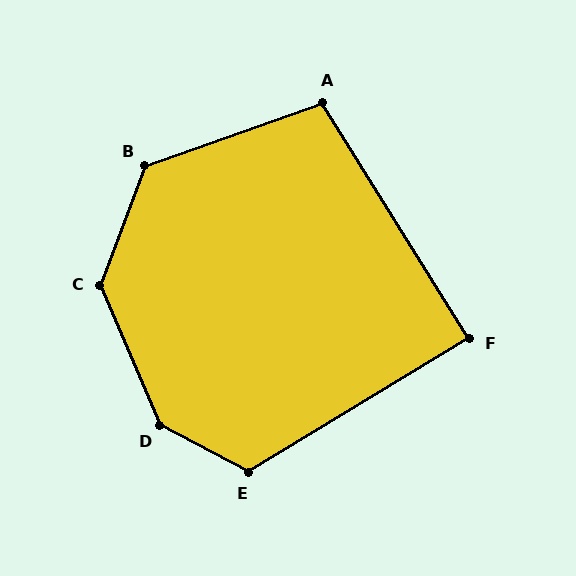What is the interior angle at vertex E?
Approximately 121 degrees (obtuse).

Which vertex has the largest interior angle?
D, at approximately 141 degrees.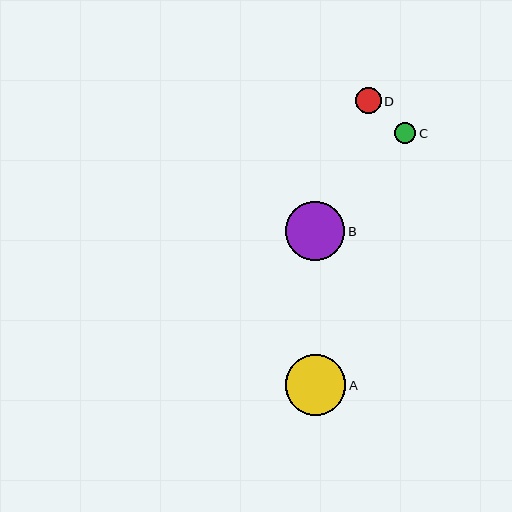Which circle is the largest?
Circle A is the largest with a size of approximately 60 pixels.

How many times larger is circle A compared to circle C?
Circle A is approximately 2.8 times the size of circle C.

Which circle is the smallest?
Circle C is the smallest with a size of approximately 21 pixels.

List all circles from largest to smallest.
From largest to smallest: A, B, D, C.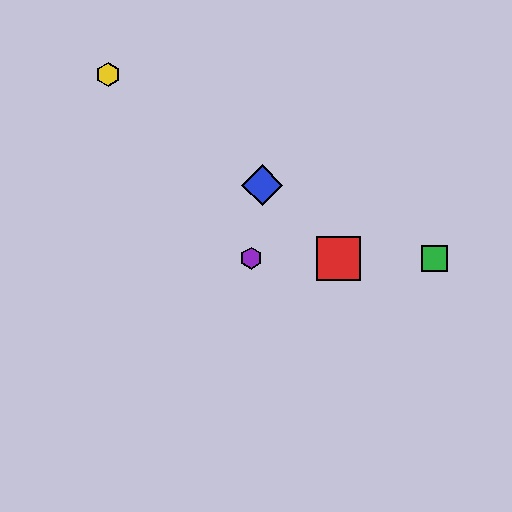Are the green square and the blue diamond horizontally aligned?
No, the green square is at y≈258 and the blue diamond is at y≈185.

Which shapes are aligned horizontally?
The red square, the green square, the purple hexagon are aligned horizontally.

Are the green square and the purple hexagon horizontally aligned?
Yes, both are at y≈258.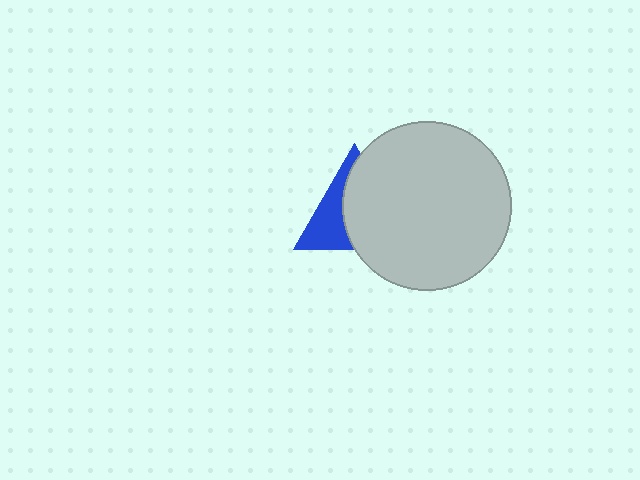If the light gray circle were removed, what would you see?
You would see the complete blue triangle.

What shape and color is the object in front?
The object in front is a light gray circle.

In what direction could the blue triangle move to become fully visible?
The blue triangle could move left. That would shift it out from behind the light gray circle entirely.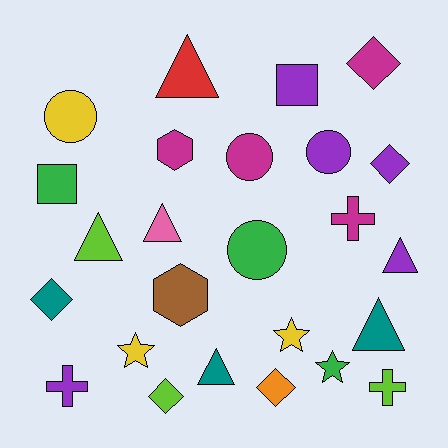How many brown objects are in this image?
There is 1 brown object.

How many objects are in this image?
There are 25 objects.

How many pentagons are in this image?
There are no pentagons.